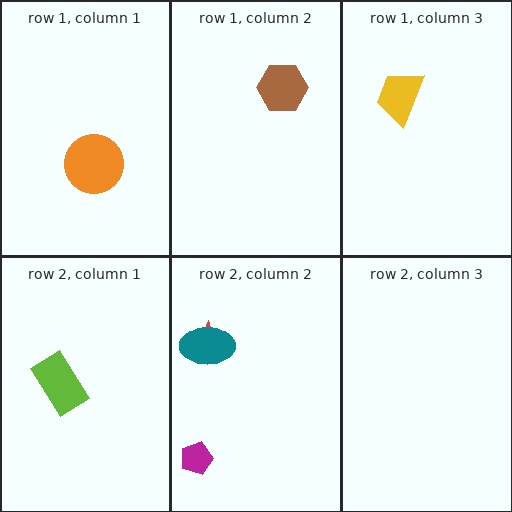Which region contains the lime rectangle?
The row 2, column 1 region.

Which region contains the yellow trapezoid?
The row 1, column 3 region.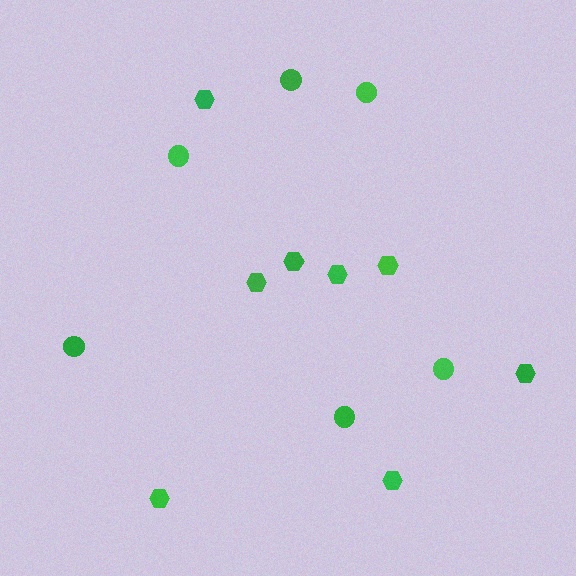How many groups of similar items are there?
There are 2 groups: one group of hexagons (8) and one group of circles (6).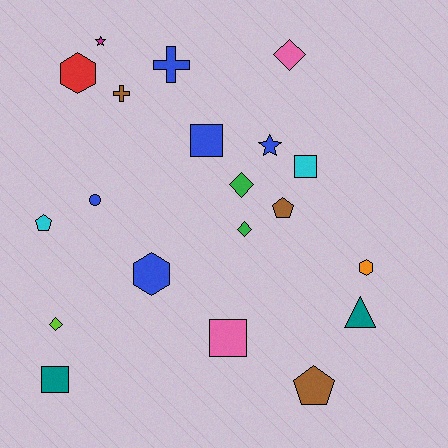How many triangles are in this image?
There is 1 triangle.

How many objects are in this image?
There are 20 objects.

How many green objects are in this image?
There are 2 green objects.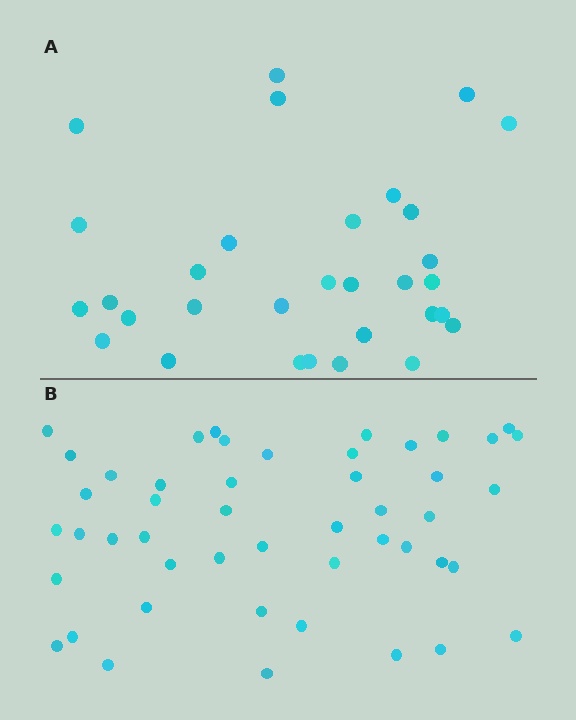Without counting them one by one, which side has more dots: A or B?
Region B (the bottom region) has more dots.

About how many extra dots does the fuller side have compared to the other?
Region B has approximately 15 more dots than region A.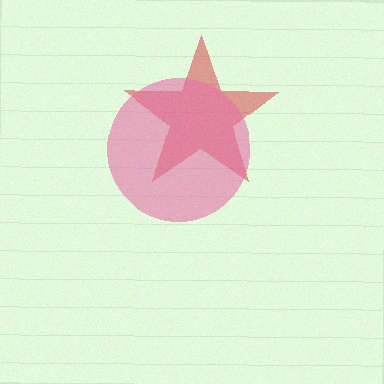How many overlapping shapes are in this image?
There are 2 overlapping shapes in the image.